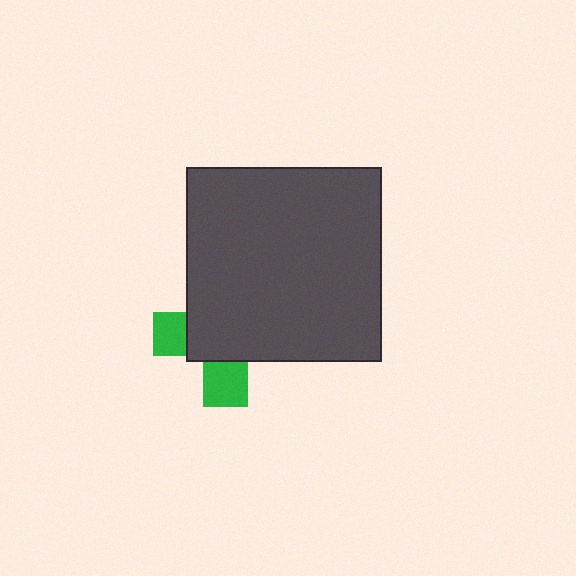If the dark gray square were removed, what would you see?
You would see the complete green cross.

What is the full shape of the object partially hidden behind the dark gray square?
The partially hidden object is a green cross.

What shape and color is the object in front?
The object in front is a dark gray square.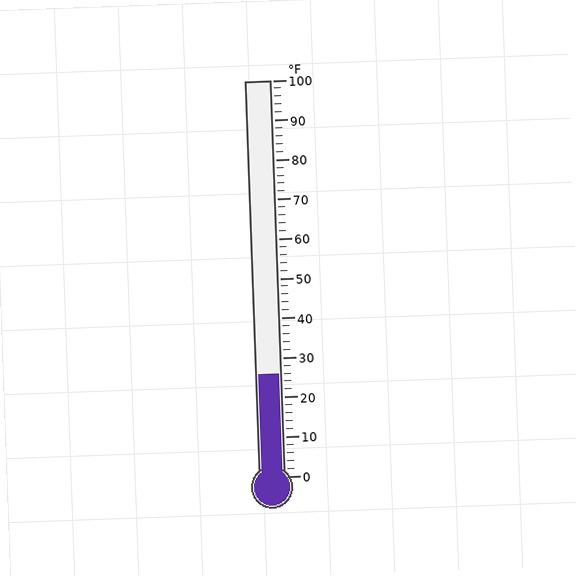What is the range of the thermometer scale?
The thermometer scale ranges from 0°F to 100°F.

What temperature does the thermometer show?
The thermometer shows approximately 26°F.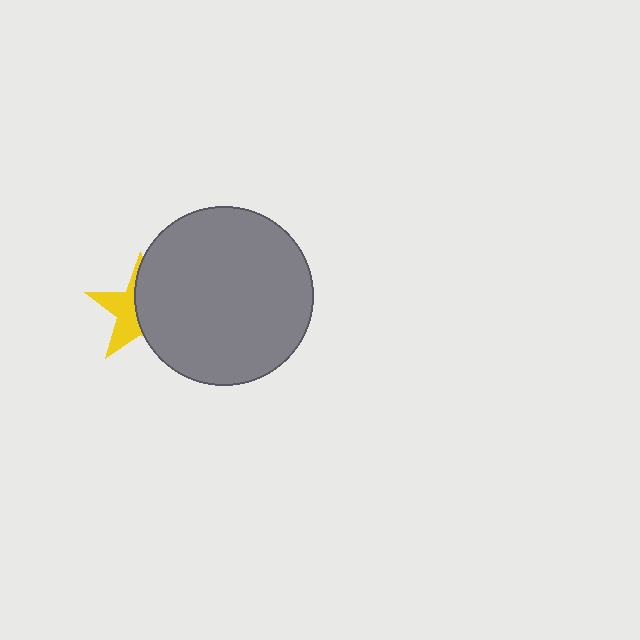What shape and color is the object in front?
The object in front is a gray circle.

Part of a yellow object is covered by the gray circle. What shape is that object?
It is a star.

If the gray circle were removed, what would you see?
You would see the complete yellow star.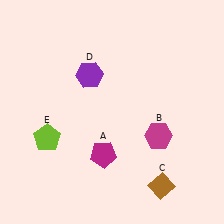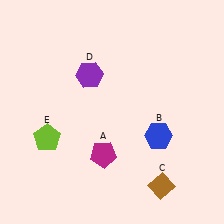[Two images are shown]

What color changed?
The hexagon (B) changed from magenta in Image 1 to blue in Image 2.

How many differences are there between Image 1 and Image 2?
There is 1 difference between the two images.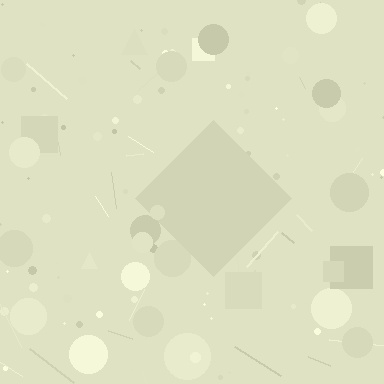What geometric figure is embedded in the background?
A diamond is embedded in the background.